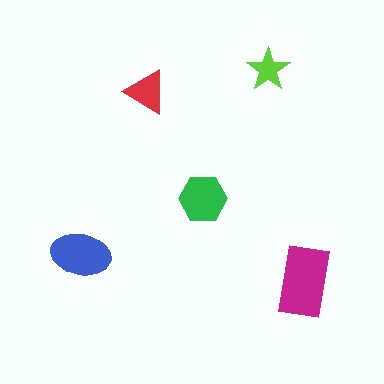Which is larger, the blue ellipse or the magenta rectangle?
The magenta rectangle.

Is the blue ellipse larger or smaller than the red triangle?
Larger.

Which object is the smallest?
The lime star.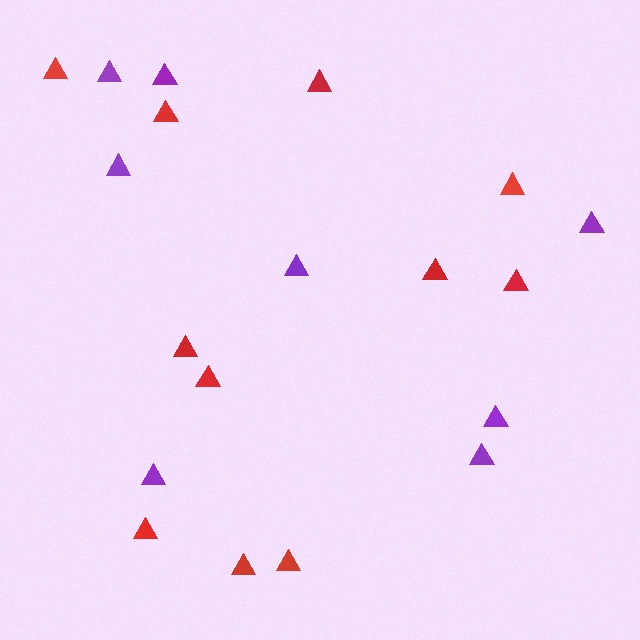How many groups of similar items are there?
There are 2 groups: one group of red triangles (11) and one group of purple triangles (8).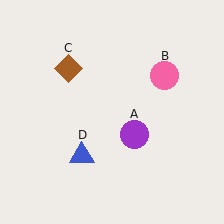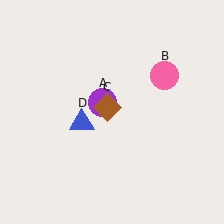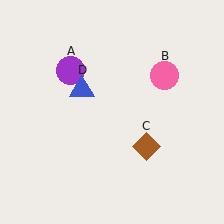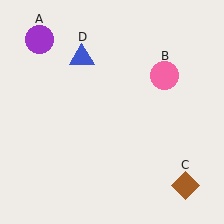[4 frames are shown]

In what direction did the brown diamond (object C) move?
The brown diamond (object C) moved down and to the right.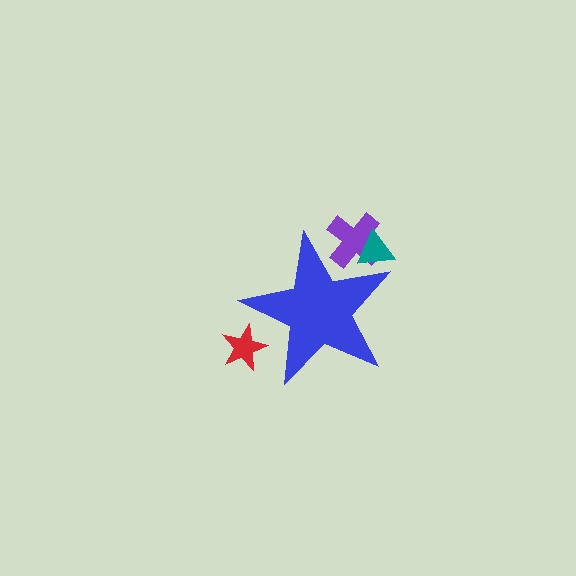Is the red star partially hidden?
Yes, the red star is partially hidden behind the blue star.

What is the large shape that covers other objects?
A blue star.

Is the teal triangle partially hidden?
Yes, the teal triangle is partially hidden behind the blue star.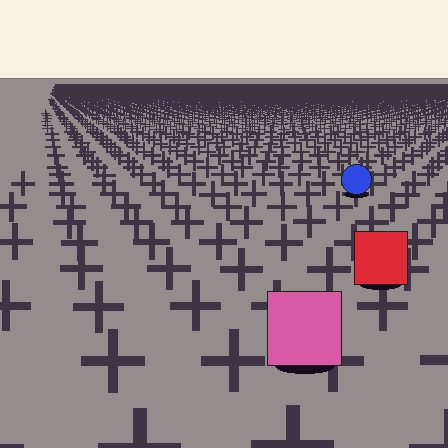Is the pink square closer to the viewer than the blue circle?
Yes. The pink square is closer — you can tell from the texture gradient: the ground texture is coarser near it.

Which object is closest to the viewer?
The pink square is closest. The texture marks near it are larger and more spread out.